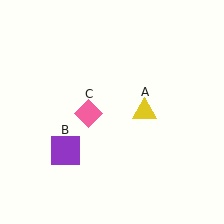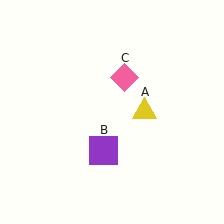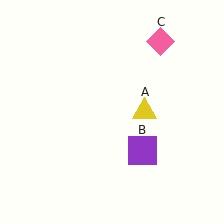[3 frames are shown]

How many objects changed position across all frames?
2 objects changed position: purple square (object B), pink diamond (object C).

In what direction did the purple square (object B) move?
The purple square (object B) moved right.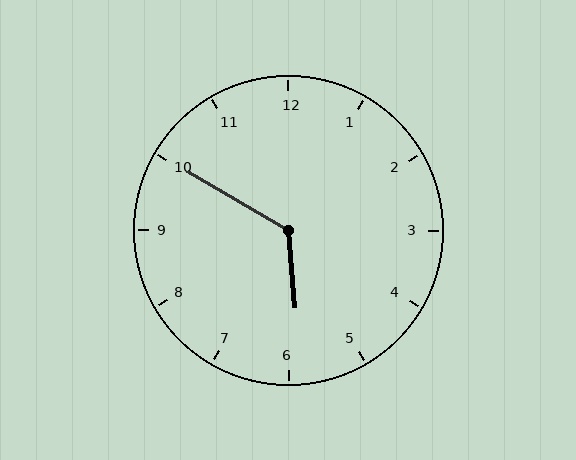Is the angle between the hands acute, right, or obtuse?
It is obtuse.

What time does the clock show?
5:50.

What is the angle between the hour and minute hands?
Approximately 125 degrees.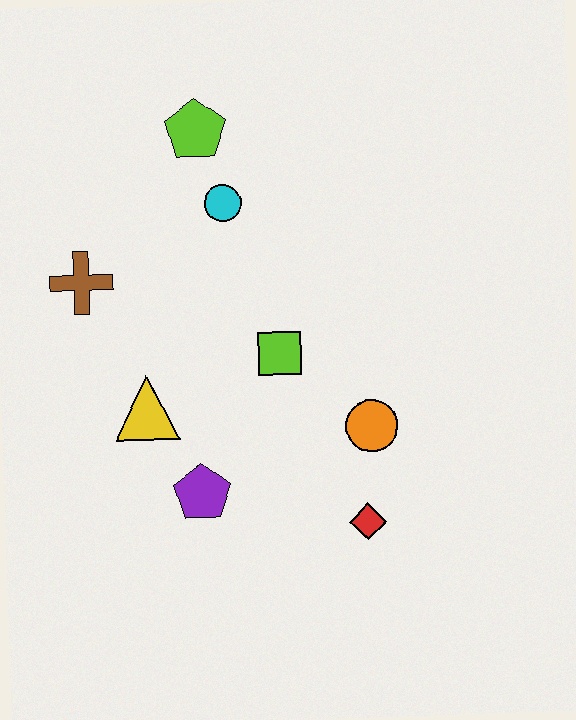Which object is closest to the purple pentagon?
The yellow triangle is closest to the purple pentagon.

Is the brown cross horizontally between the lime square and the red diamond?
No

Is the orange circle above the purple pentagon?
Yes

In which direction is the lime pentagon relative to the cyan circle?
The lime pentagon is above the cyan circle.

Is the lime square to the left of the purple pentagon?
No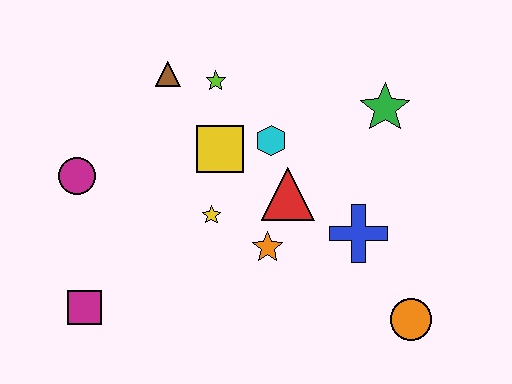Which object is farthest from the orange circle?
The magenta circle is farthest from the orange circle.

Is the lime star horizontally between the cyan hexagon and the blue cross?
No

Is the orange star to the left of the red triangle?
Yes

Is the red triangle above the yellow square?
No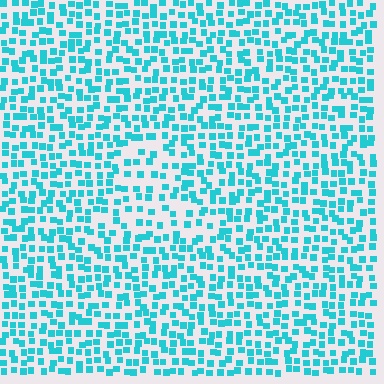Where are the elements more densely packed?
The elements are more densely packed outside the triangle boundary.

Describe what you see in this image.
The image contains small cyan elements arranged at two different densities. A triangle-shaped region is visible where the elements are less densely packed than the surrounding area.